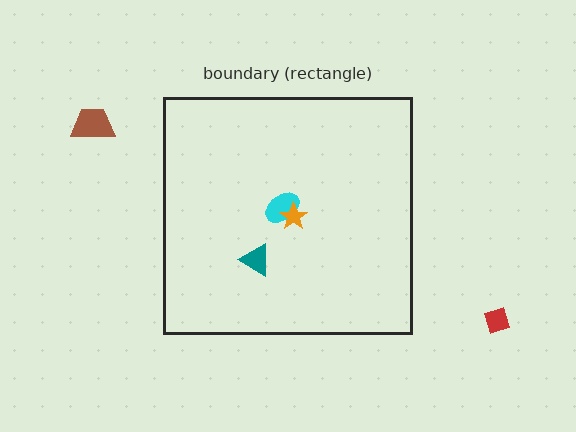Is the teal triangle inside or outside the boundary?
Inside.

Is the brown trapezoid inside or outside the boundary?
Outside.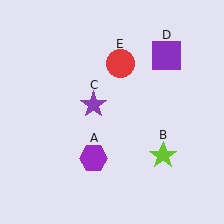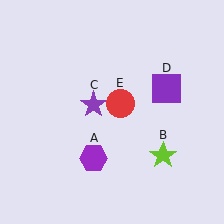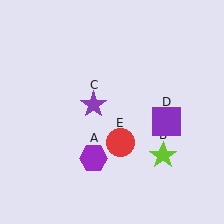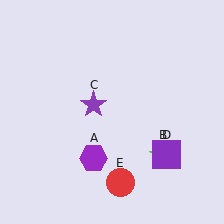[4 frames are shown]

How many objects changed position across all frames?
2 objects changed position: purple square (object D), red circle (object E).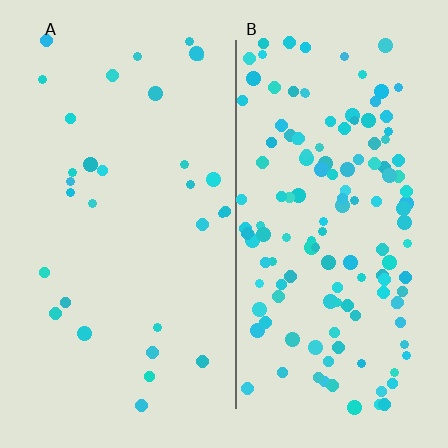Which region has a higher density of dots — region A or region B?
B (the right).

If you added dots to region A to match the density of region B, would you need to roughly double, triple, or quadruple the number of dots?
Approximately quadruple.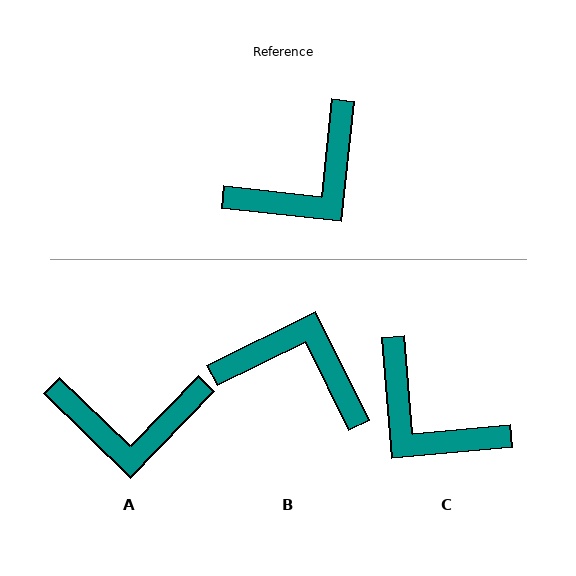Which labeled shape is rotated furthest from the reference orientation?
B, about 122 degrees away.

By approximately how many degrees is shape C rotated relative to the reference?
Approximately 79 degrees clockwise.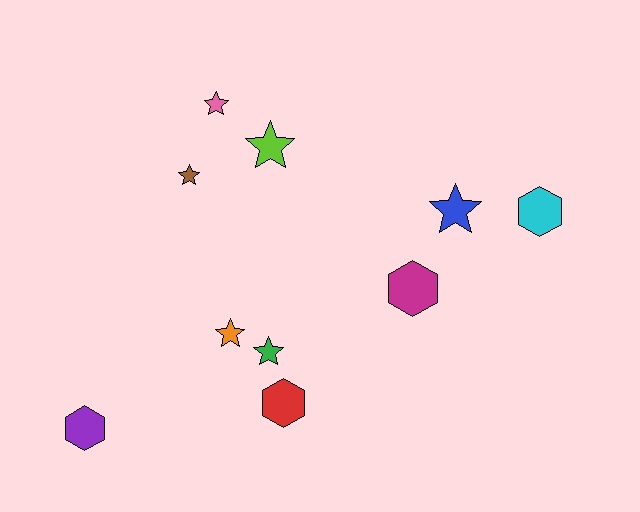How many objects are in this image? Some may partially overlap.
There are 10 objects.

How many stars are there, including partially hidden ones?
There are 6 stars.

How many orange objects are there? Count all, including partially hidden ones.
There is 1 orange object.